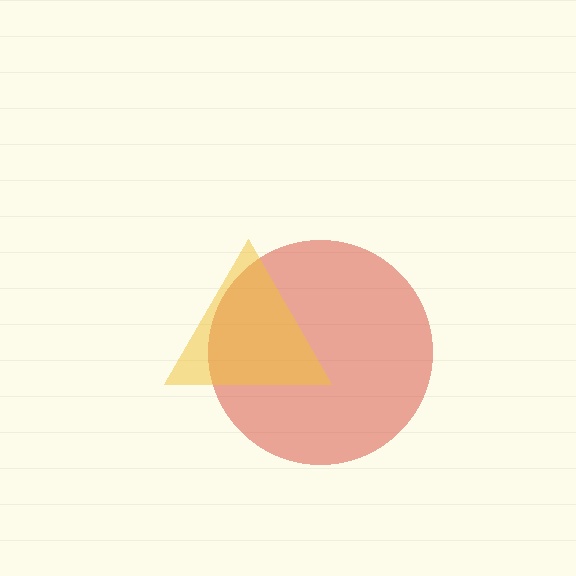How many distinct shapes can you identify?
There are 2 distinct shapes: a red circle, a yellow triangle.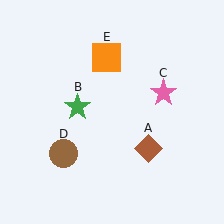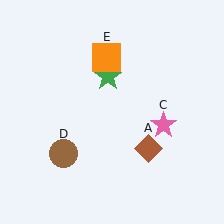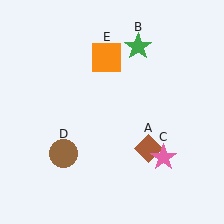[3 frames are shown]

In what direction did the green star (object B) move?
The green star (object B) moved up and to the right.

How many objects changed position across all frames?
2 objects changed position: green star (object B), pink star (object C).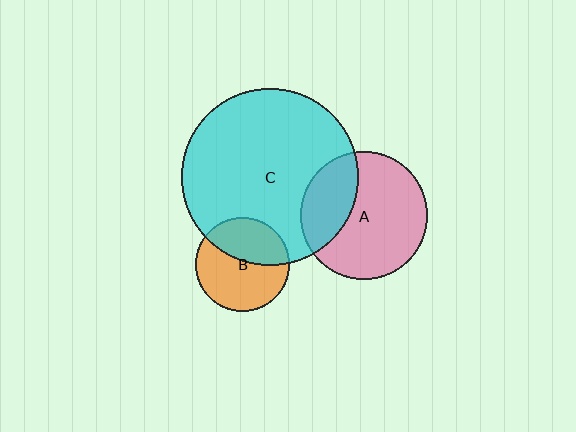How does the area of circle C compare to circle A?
Approximately 1.9 times.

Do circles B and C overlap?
Yes.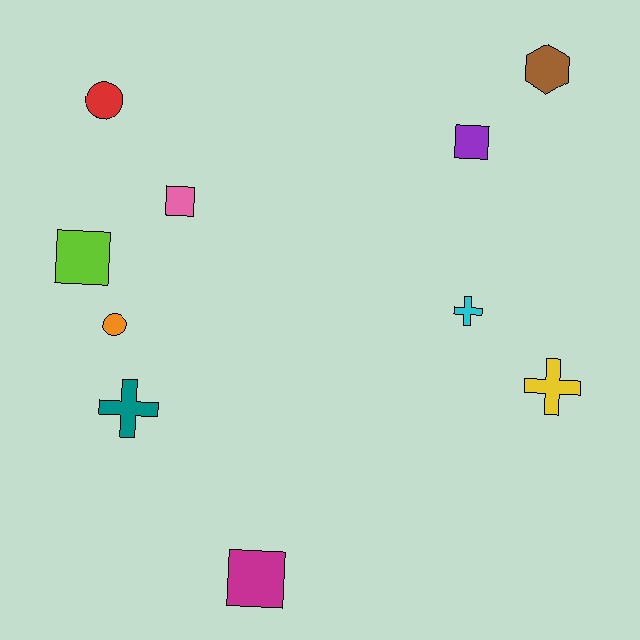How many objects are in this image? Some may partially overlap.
There are 10 objects.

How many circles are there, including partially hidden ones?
There are 2 circles.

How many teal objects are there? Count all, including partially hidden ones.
There is 1 teal object.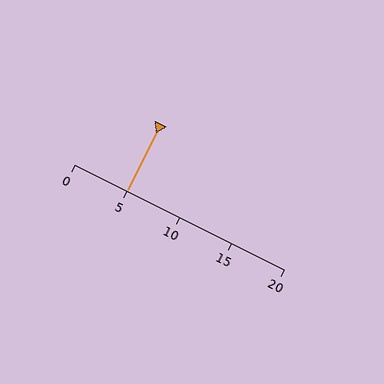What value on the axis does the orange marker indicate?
The marker indicates approximately 5.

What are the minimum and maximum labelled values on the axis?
The axis runs from 0 to 20.